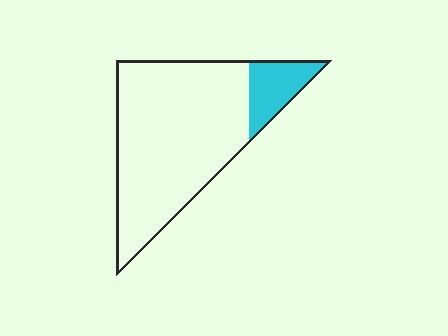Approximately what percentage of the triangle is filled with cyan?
Approximately 15%.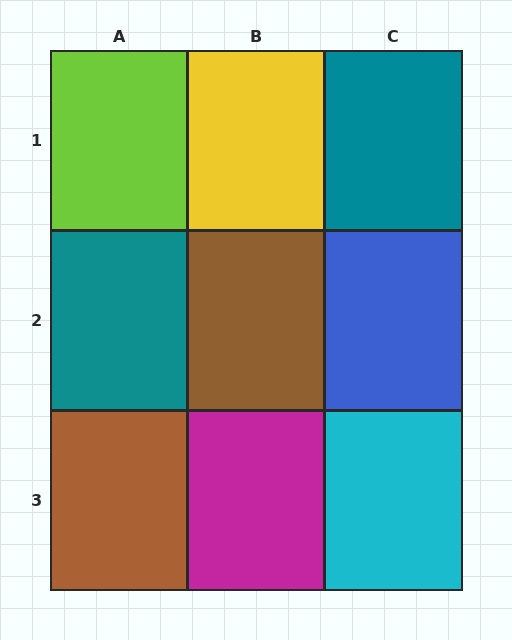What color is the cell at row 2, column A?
Teal.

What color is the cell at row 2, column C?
Blue.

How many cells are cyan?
1 cell is cyan.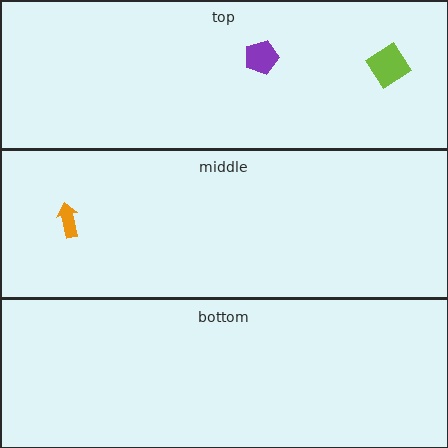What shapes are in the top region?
The purple pentagon, the lime diamond.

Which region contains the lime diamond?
The top region.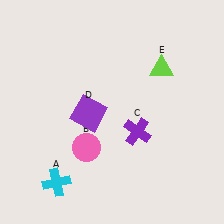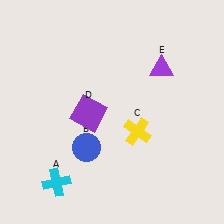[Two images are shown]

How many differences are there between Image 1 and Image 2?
There are 3 differences between the two images.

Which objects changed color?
B changed from pink to blue. C changed from purple to yellow. E changed from lime to purple.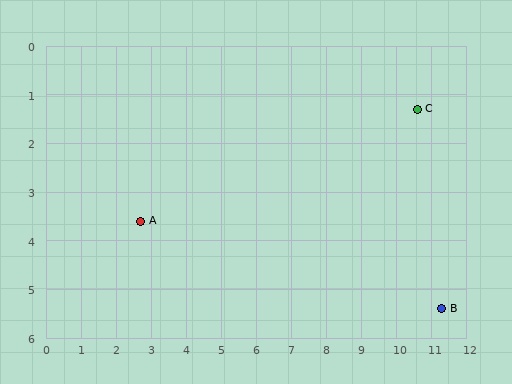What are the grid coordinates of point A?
Point A is at approximately (2.7, 3.6).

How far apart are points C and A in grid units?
Points C and A are about 8.2 grid units apart.